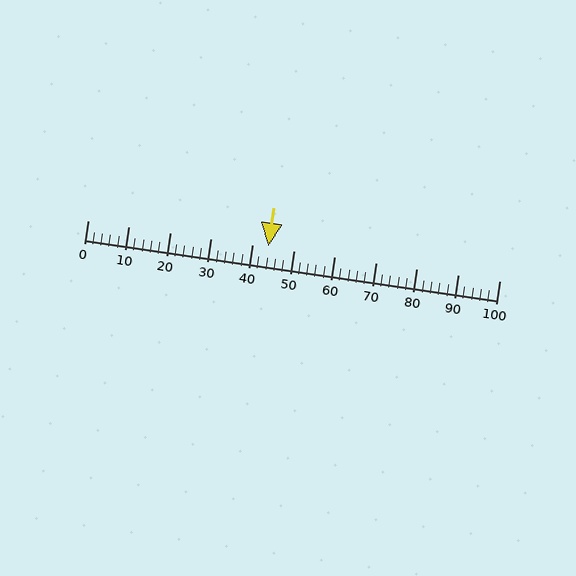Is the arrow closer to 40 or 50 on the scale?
The arrow is closer to 40.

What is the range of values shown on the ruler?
The ruler shows values from 0 to 100.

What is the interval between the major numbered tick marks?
The major tick marks are spaced 10 units apart.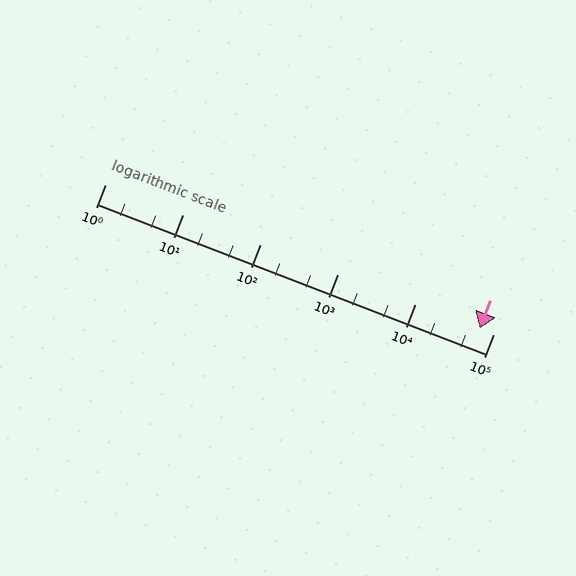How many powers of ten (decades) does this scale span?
The scale spans 5 decades, from 1 to 100000.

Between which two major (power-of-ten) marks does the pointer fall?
The pointer is between 10000 and 100000.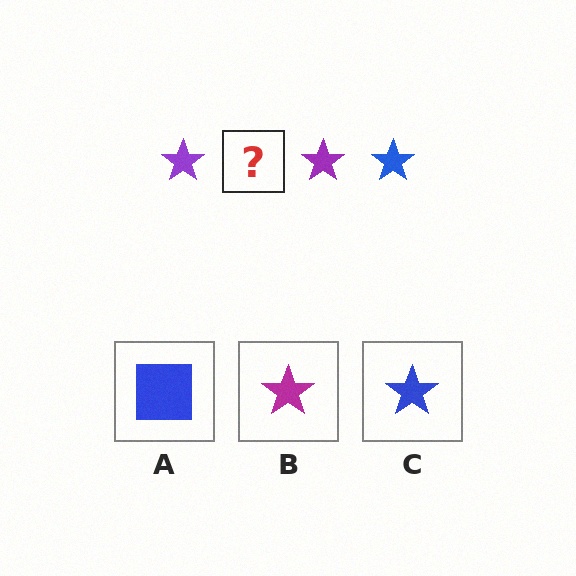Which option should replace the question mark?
Option C.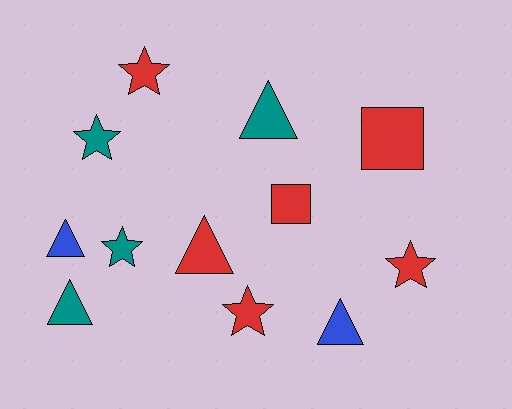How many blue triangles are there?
There are 2 blue triangles.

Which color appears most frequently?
Red, with 6 objects.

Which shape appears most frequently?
Triangle, with 5 objects.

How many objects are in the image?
There are 12 objects.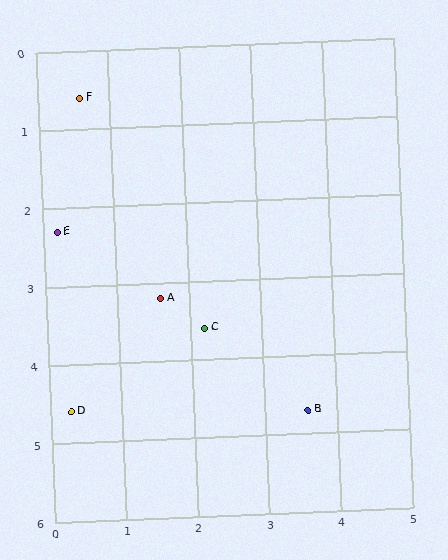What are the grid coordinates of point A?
Point A is at approximately (1.6, 3.2).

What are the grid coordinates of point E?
Point E is at approximately (0.2, 2.3).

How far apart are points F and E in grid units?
Points F and E are about 1.7 grid units apart.